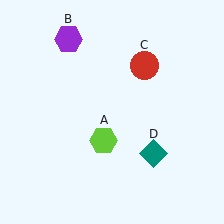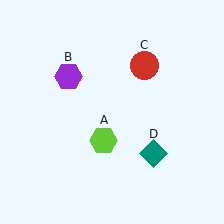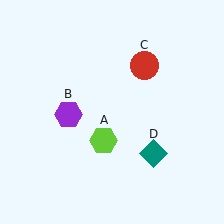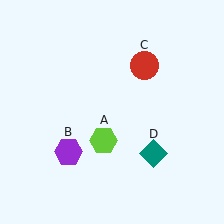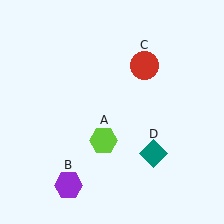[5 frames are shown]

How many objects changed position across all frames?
1 object changed position: purple hexagon (object B).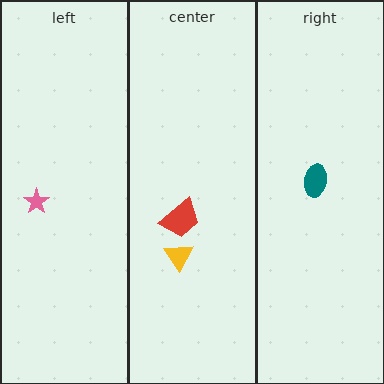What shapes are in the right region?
The teal ellipse.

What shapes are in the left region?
The pink star.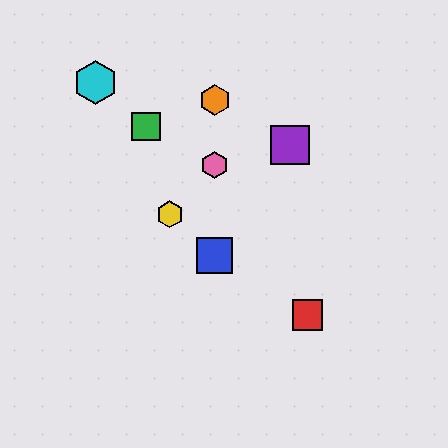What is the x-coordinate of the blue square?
The blue square is at x≈215.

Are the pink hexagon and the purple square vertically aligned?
No, the pink hexagon is at x≈215 and the purple square is at x≈290.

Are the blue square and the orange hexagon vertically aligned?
Yes, both are at x≈215.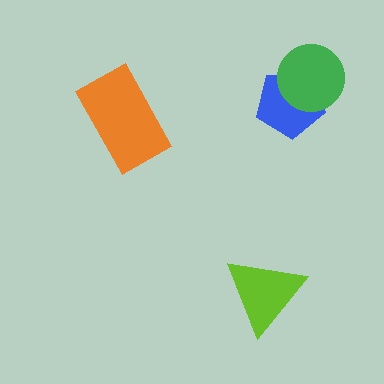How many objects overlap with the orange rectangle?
0 objects overlap with the orange rectangle.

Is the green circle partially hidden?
No, no other shape covers it.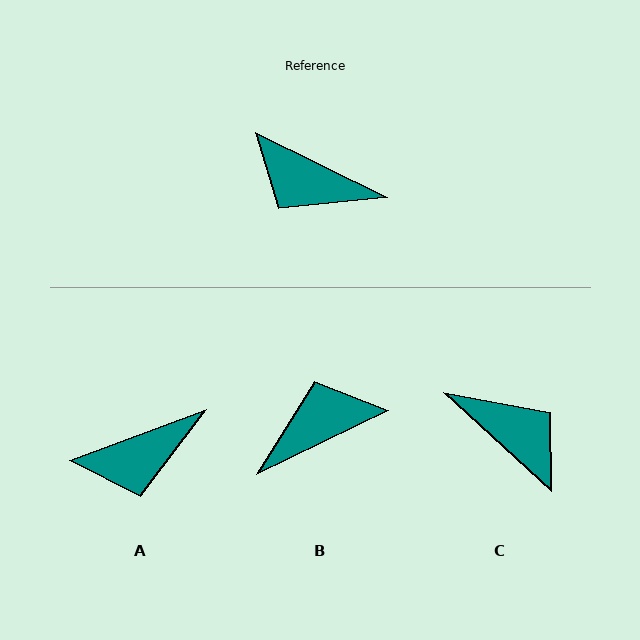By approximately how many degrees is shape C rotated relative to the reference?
Approximately 164 degrees counter-clockwise.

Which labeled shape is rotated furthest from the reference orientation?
C, about 164 degrees away.